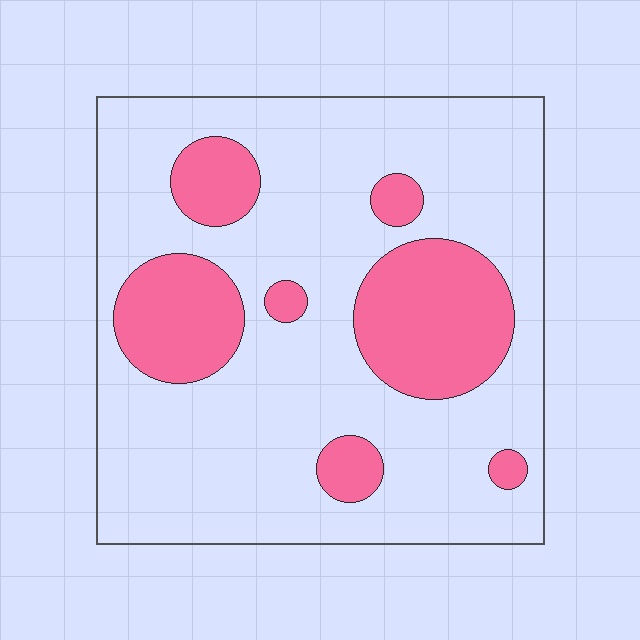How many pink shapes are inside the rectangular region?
7.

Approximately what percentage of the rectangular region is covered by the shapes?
Approximately 25%.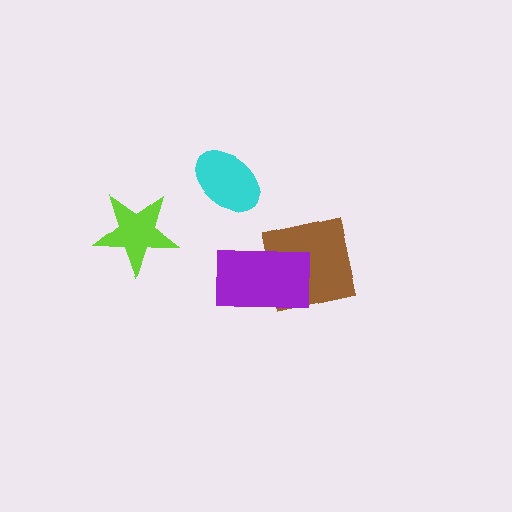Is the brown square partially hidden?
Yes, it is partially covered by another shape.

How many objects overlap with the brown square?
1 object overlaps with the brown square.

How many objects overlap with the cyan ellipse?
0 objects overlap with the cyan ellipse.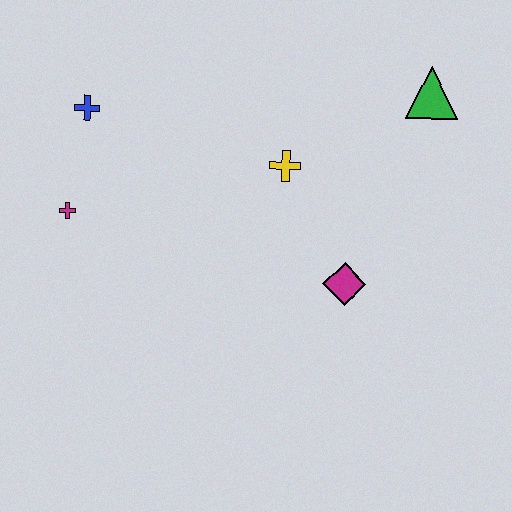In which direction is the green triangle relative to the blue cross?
The green triangle is to the right of the blue cross.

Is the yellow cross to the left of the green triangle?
Yes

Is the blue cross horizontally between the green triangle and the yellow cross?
No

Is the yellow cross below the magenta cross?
No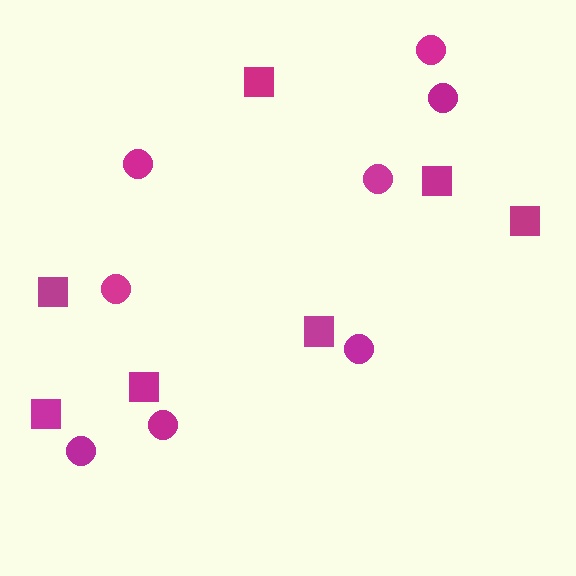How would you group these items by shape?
There are 2 groups: one group of squares (7) and one group of circles (8).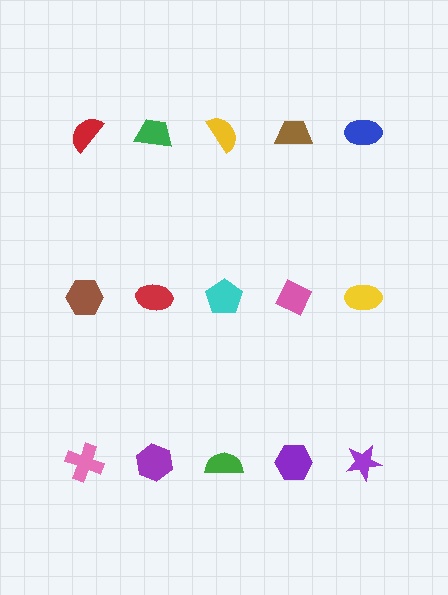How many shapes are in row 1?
5 shapes.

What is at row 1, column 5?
A blue ellipse.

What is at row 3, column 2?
A purple hexagon.